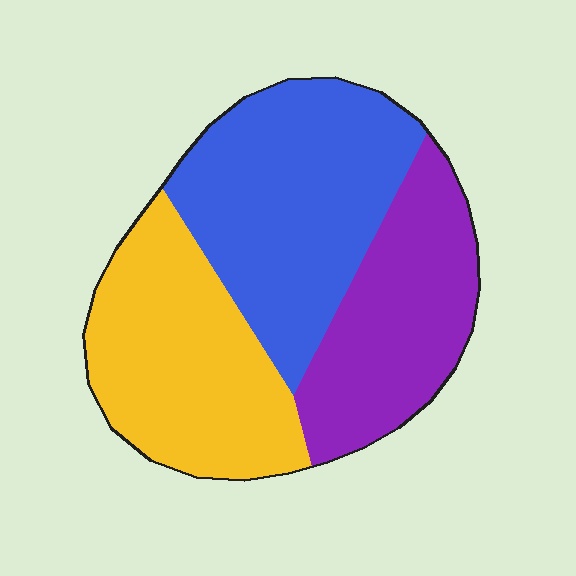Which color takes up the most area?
Blue, at roughly 40%.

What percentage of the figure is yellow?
Yellow covers around 35% of the figure.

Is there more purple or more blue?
Blue.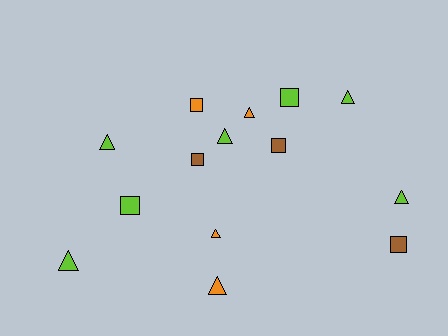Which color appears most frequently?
Lime, with 7 objects.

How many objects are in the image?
There are 14 objects.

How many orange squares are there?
There is 1 orange square.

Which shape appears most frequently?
Triangle, with 8 objects.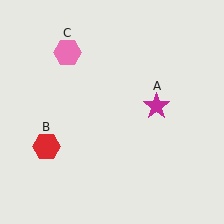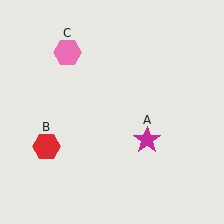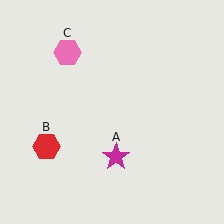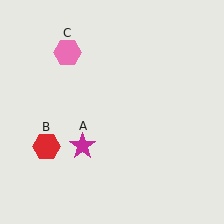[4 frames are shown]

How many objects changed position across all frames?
1 object changed position: magenta star (object A).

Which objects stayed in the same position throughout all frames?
Red hexagon (object B) and pink hexagon (object C) remained stationary.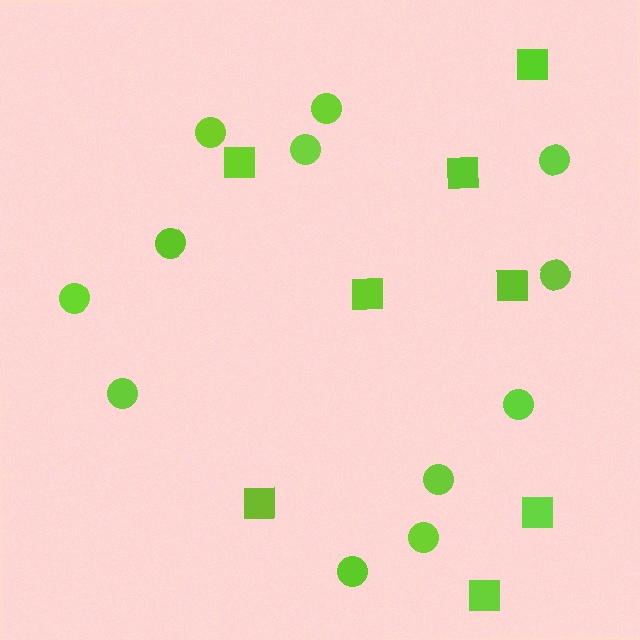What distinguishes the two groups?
There are 2 groups: one group of circles (12) and one group of squares (8).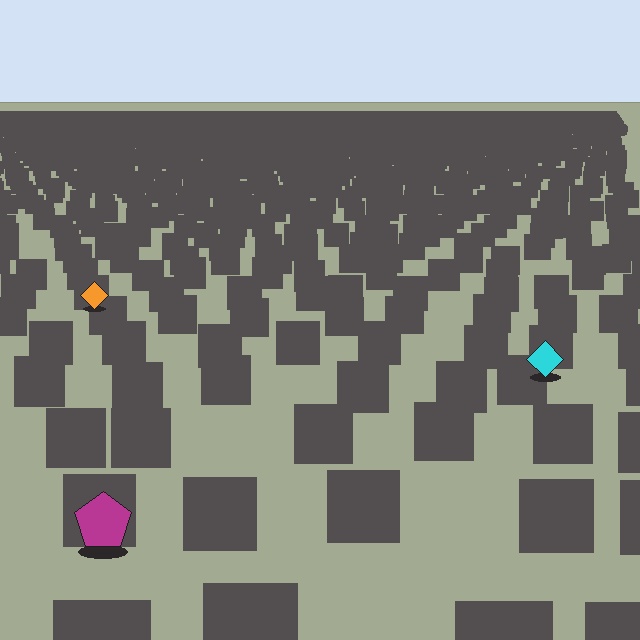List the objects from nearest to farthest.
From nearest to farthest: the magenta pentagon, the cyan diamond, the orange diamond.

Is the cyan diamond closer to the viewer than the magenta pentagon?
No. The magenta pentagon is closer — you can tell from the texture gradient: the ground texture is coarser near it.